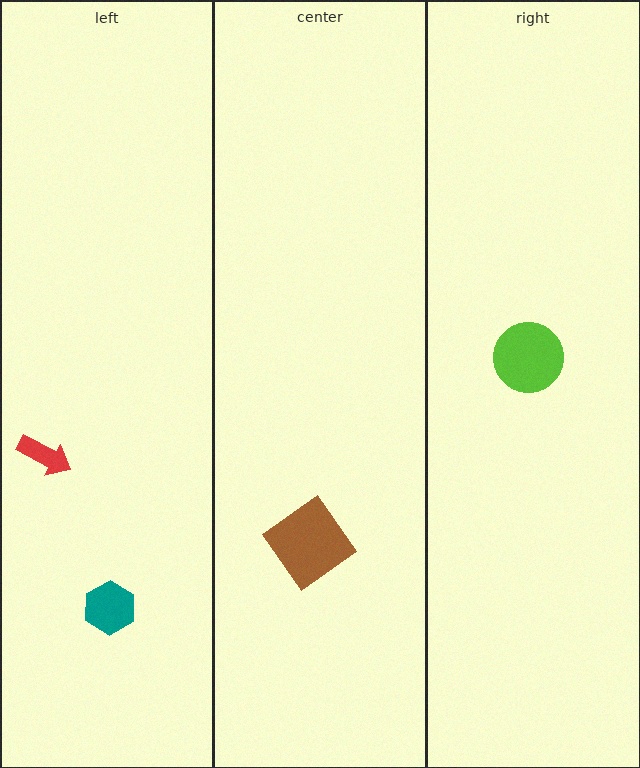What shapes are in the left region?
The teal hexagon, the red arrow.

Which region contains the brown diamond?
The center region.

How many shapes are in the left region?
2.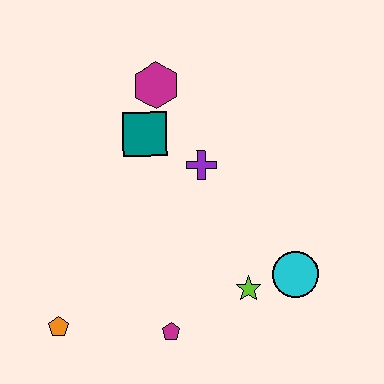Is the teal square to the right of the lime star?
No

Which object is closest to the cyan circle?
The lime star is closest to the cyan circle.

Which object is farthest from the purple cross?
The orange pentagon is farthest from the purple cross.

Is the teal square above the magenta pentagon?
Yes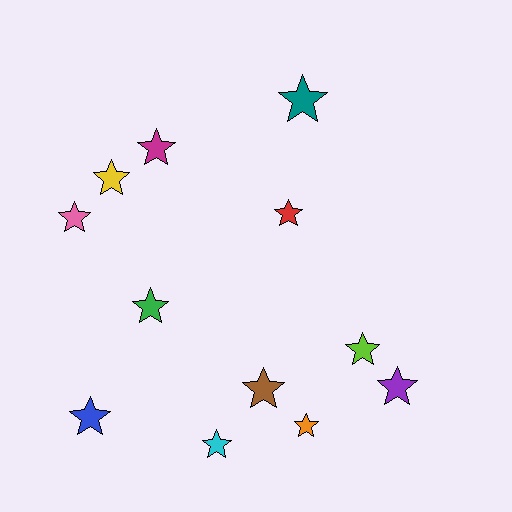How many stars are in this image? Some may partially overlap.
There are 12 stars.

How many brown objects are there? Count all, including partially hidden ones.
There is 1 brown object.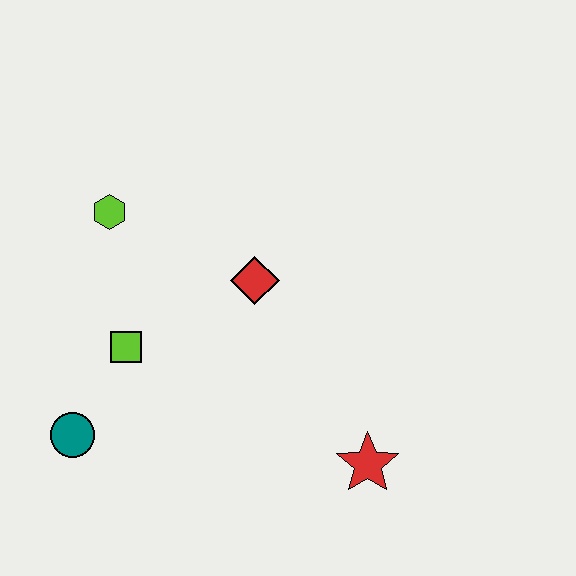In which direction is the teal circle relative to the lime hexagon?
The teal circle is below the lime hexagon.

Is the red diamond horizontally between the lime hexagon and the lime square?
No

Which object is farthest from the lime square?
The red star is farthest from the lime square.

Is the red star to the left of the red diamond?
No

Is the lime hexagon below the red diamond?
No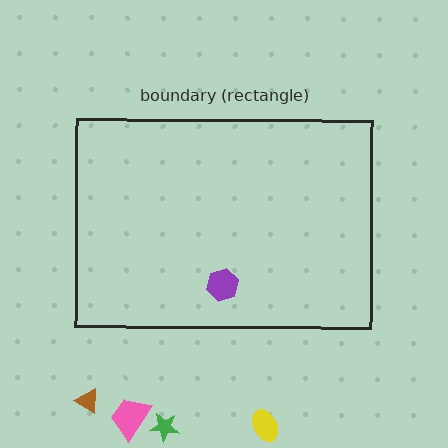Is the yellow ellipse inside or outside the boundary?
Outside.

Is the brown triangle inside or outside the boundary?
Outside.